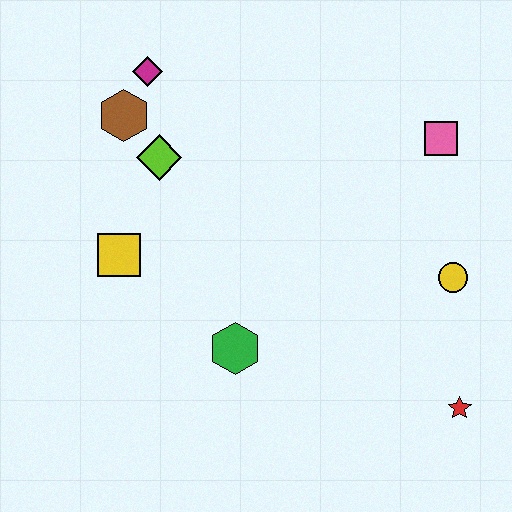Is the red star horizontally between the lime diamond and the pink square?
No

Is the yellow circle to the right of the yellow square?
Yes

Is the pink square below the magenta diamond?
Yes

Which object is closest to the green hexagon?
The yellow square is closest to the green hexagon.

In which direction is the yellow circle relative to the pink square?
The yellow circle is below the pink square.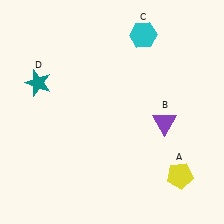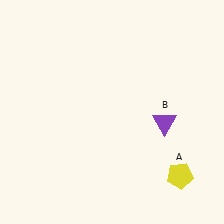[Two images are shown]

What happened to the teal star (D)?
The teal star (D) was removed in Image 2. It was in the top-left area of Image 1.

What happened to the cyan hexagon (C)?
The cyan hexagon (C) was removed in Image 2. It was in the top-right area of Image 1.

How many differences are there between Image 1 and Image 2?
There are 2 differences between the two images.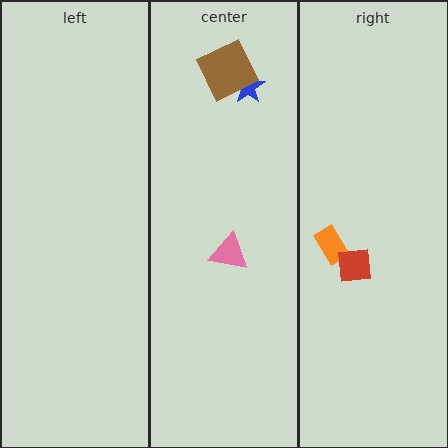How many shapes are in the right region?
2.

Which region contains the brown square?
The center region.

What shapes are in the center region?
The blue star, the brown square, the pink triangle.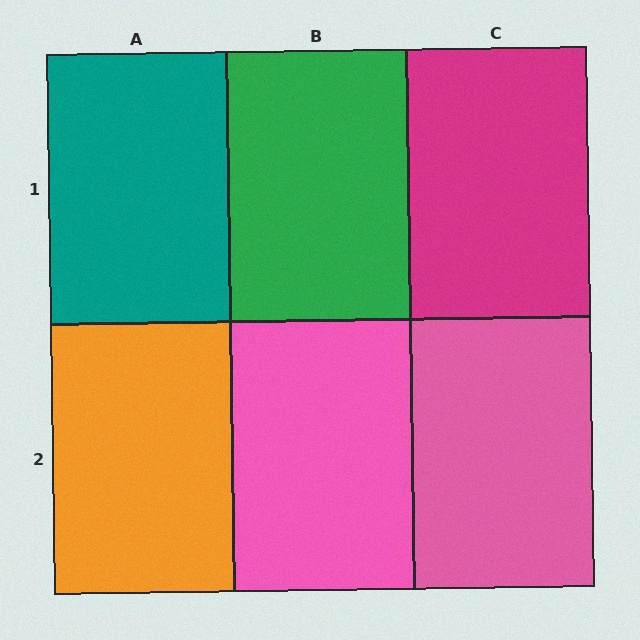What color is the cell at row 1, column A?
Teal.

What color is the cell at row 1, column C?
Magenta.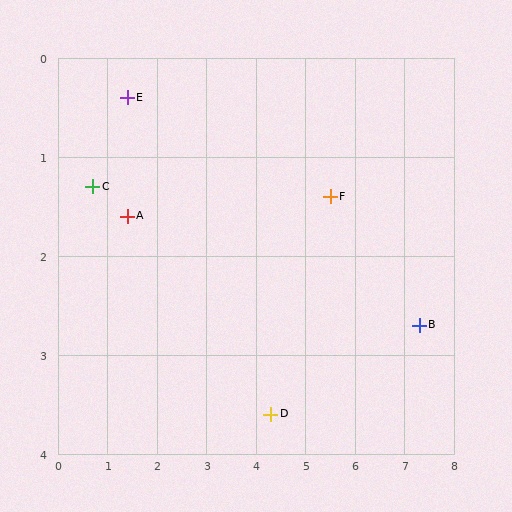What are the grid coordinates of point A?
Point A is at approximately (1.4, 1.6).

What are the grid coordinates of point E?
Point E is at approximately (1.4, 0.4).